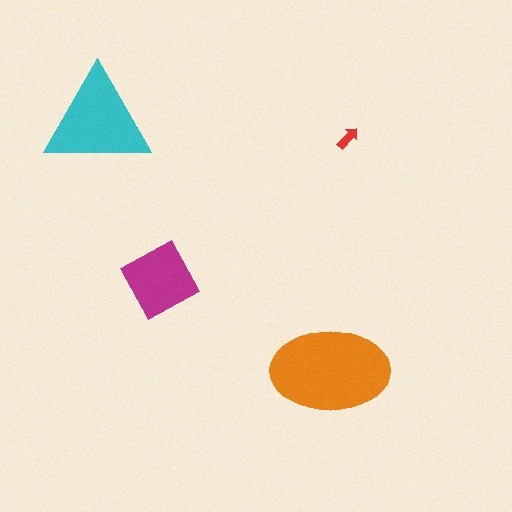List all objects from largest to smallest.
The orange ellipse, the cyan triangle, the magenta square, the red arrow.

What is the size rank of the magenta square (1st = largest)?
3rd.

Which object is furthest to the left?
The cyan triangle is leftmost.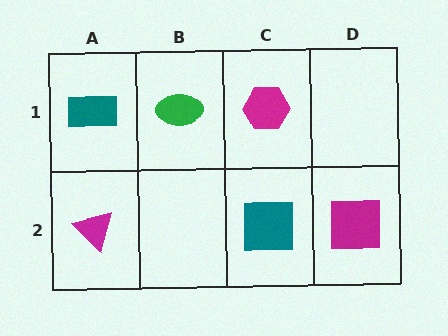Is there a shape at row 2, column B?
No, that cell is empty.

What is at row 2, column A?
A magenta triangle.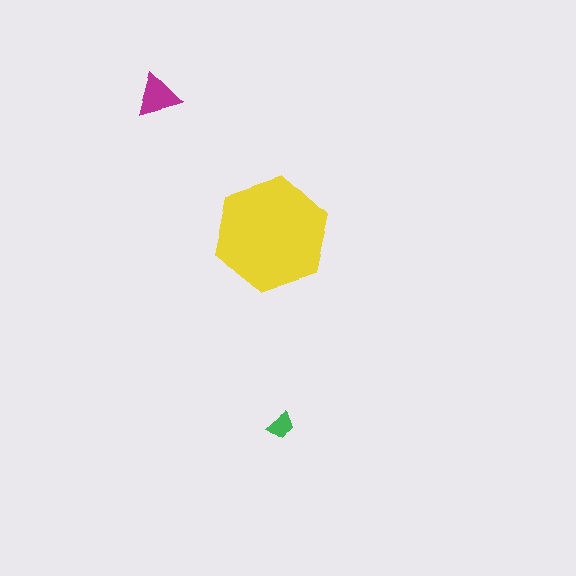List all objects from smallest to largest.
The green trapezoid, the magenta triangle, the yellow hexagon.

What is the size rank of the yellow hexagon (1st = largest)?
1st.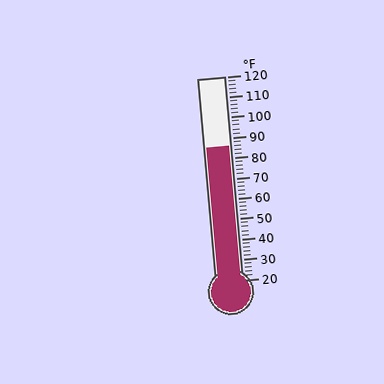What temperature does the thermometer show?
The thermometer shows approximately 86°F.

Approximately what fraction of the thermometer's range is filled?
The thermometer is filled to approximately 65% of its range.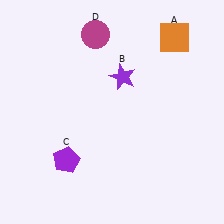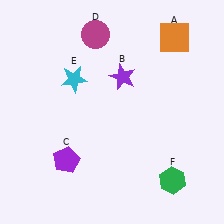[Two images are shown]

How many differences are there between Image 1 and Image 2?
There are 2 differences between the two images.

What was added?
A cyan star (E), a green hexagon (F) were added in Image 2.